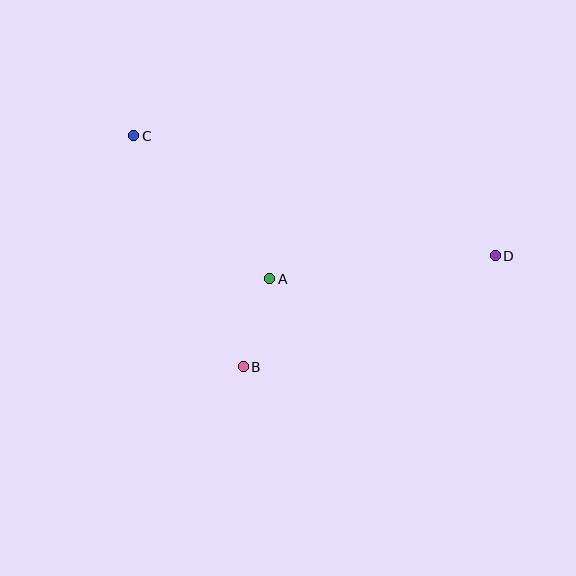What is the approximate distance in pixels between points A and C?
The distance between A and C is approximately 197 pixels.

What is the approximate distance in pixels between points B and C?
The distance between B and C is approximately 255 pixels.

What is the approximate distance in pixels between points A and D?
The distance between A and D is approximately 227 pixels.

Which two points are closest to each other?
Points A and B are closest to each other.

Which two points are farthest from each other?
Points C and D are farthest from each other.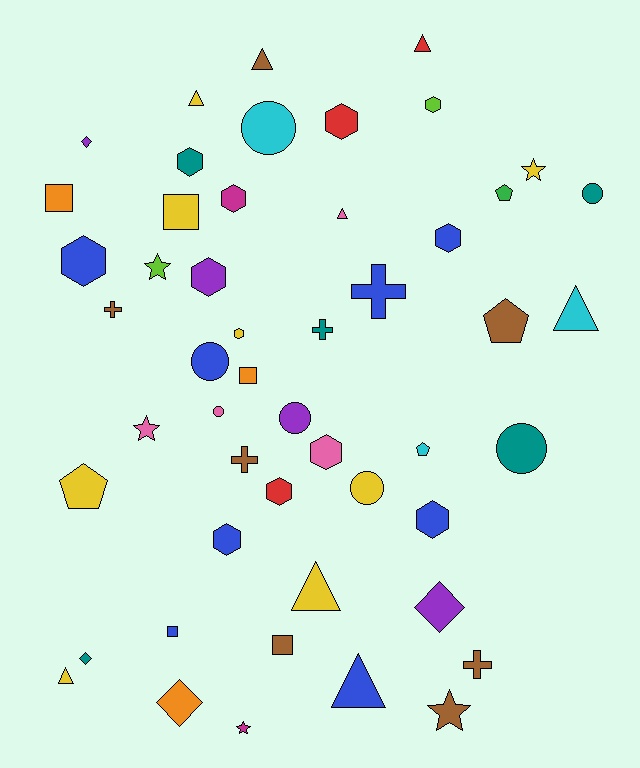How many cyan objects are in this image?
There are 3 cyan objects.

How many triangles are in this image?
There are 8 triangles.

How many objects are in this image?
There are 50 objects.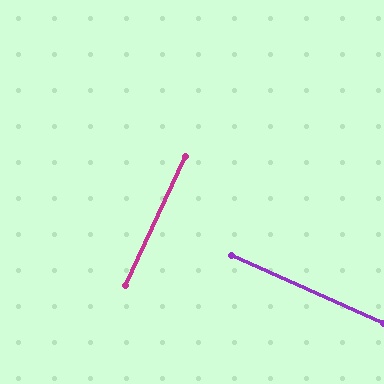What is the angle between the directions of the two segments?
Approximately 89 degrees.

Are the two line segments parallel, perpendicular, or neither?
Perpendicular — they meet at approximately 89°.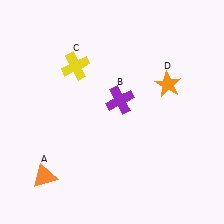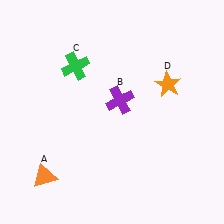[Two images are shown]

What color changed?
The cross (C) changed from yellow in Image 1 to green in Image 2.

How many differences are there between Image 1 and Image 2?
There is 1 difference between the two images.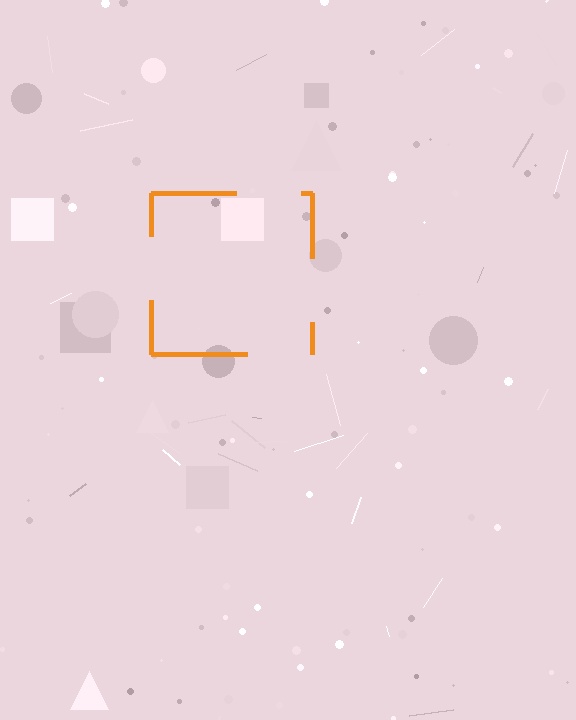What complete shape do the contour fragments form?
The contour fragments form a square.